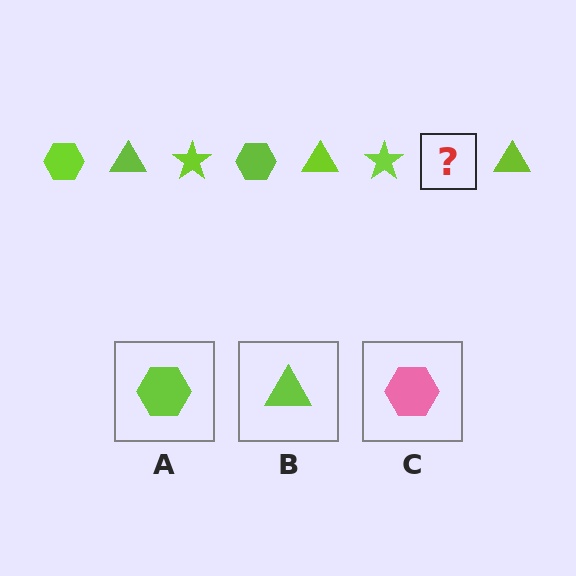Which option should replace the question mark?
Option A.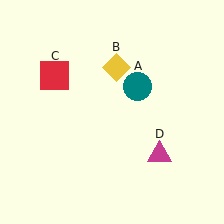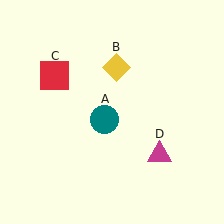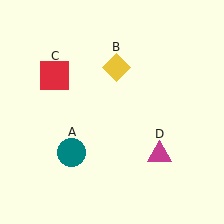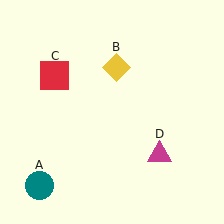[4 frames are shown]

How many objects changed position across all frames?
1 object changed position: teal circle (object A).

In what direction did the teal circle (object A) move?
The teal circle (object A) moved down and to the left.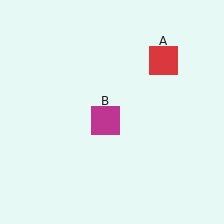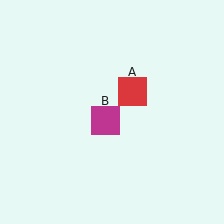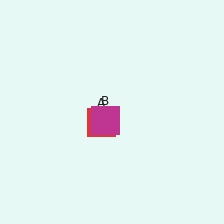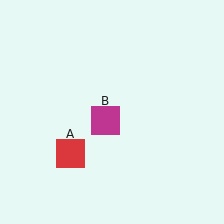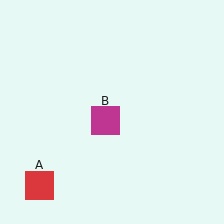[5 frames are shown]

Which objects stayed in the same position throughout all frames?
Magenta square (object B) remained stationary.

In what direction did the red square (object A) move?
The red square (object A) moved down and to the left.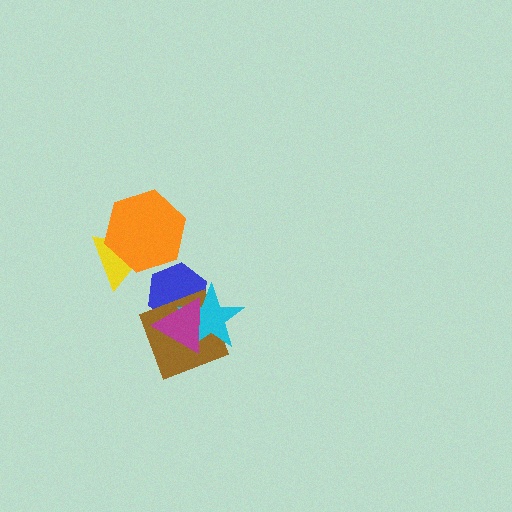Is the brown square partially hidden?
Yes, it is partially covered by another shape.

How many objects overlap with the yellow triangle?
1 object overlaps with the yellow triangle.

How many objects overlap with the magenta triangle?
3 objects overlap with the magenta triangle.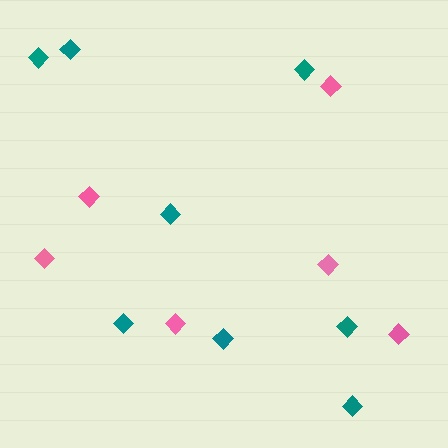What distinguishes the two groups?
There are 2 groups: one group of pink diamonds (6) and one group of teal diamonds (8).